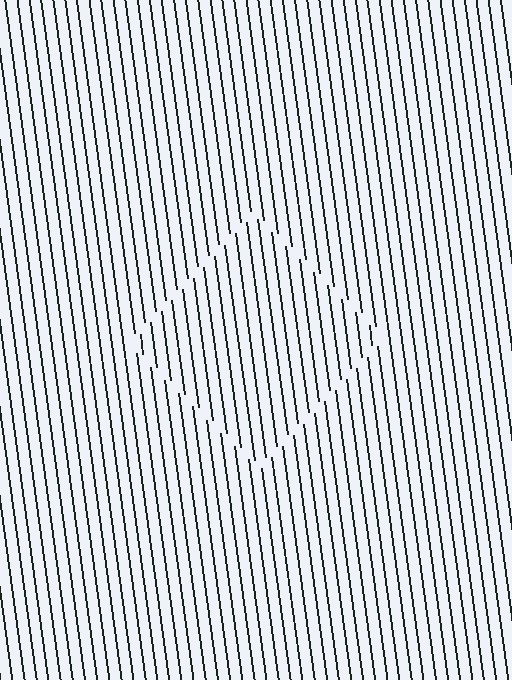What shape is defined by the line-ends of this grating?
An illusory square. The interior of the shape contains the same grating, shifted by half a period — the contour is defined by the phase discontinuity where line-ends from the inner and outer gratings abut.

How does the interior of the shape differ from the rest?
The interior of the shape contains the same grating, shifted by half a period — the contour is defined by the phase discontinuity where line-ends from the inner and outer gratings abut.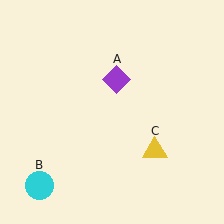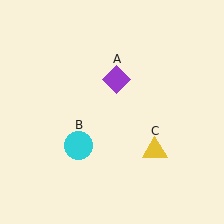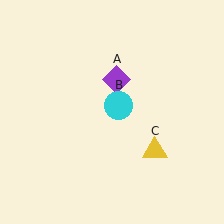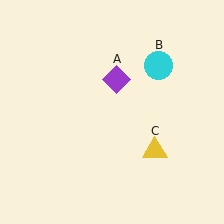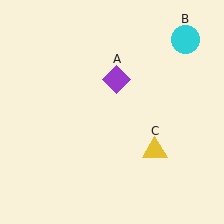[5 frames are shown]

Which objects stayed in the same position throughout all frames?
Purple diamond (object A) and yellow triangle (object C) remained stationary.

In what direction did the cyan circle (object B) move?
The cyan circle (object B) moved up and to the right.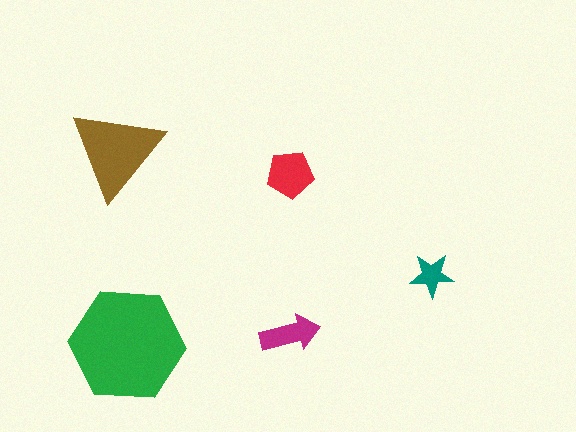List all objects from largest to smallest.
The green hexagon, the brown triangle, the red pentagon, the magenta arrow, the teal star.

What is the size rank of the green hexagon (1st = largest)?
1st.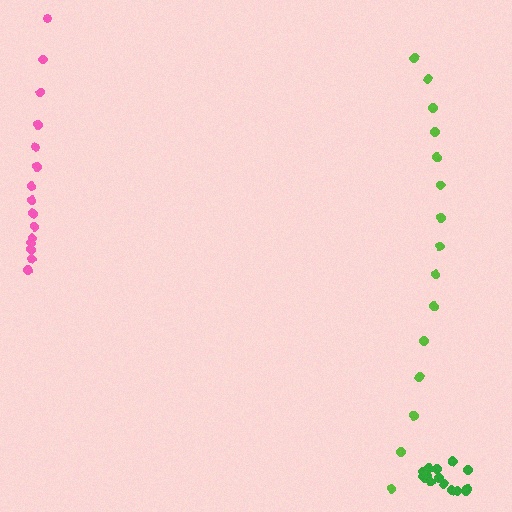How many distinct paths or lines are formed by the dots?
There are 3 distinct paths.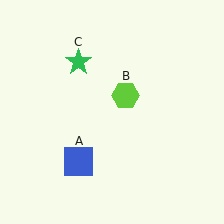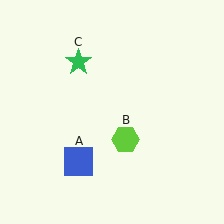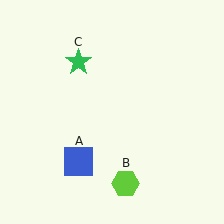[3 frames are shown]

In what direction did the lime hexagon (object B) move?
The lime hexagon (object B) moved down.